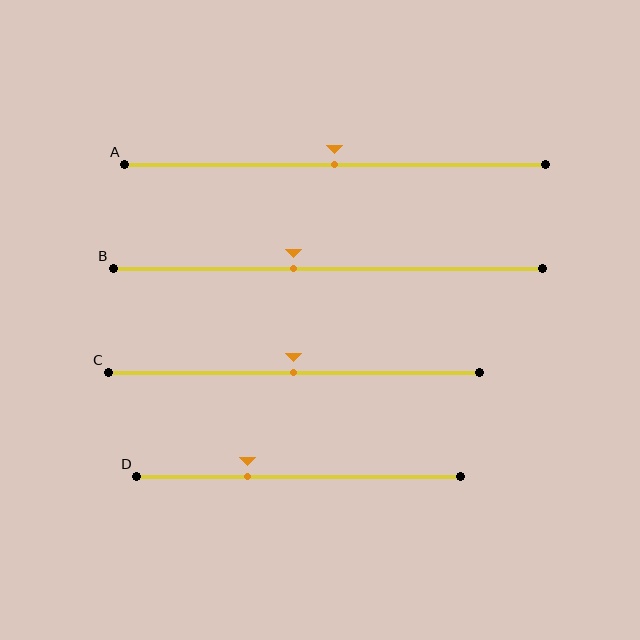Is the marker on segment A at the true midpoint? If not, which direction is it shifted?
Yes, the marker on segment A is at the true midpoint.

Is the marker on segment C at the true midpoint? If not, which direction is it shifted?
Yes, the marker on segment C is at the true midpoint.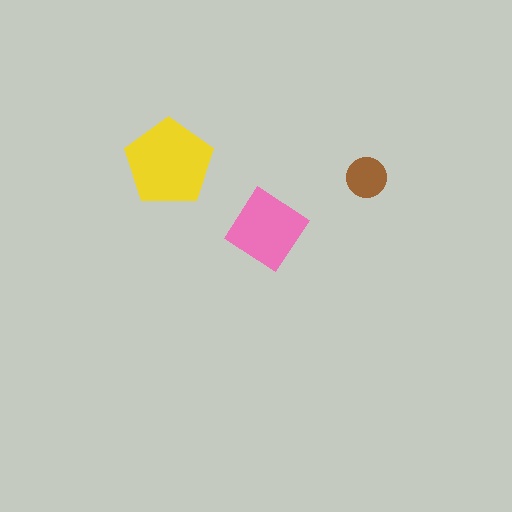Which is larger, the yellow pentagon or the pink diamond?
The yellow pentagon.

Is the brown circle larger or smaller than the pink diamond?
Smaller.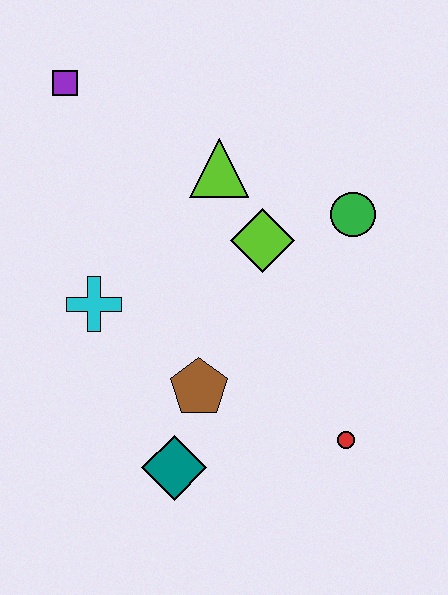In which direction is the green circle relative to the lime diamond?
The green circle is to the right of the lime diamond.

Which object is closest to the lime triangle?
The lime diamond is closest to the lime triangle.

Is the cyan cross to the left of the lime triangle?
Yes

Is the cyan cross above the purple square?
No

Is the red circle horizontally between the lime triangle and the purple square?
No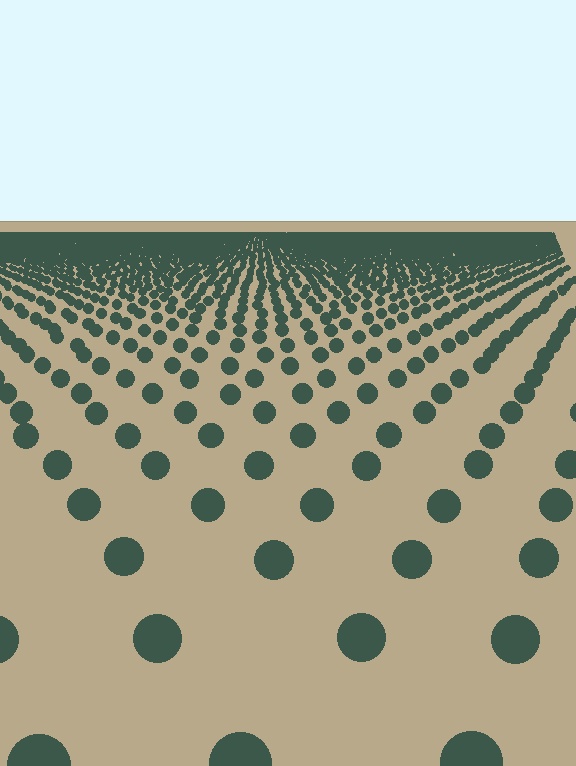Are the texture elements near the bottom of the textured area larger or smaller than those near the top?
Larger. Near the bottom, elements are closer to the viewer and appear at a bigger on-screen size.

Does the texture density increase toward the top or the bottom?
Density increases toward the top.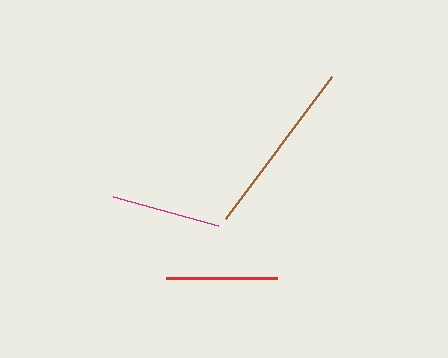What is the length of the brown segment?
The brown segment is approximately 177 pixels long.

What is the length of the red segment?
The red segment is approximately 112 pixels long.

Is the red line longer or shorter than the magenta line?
The red line is longer than the magenta line.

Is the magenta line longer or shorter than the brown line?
The brown line is longer than the magenta line.